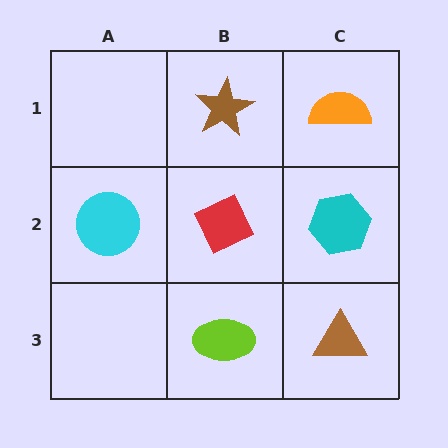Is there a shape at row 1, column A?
No, that cell is empty.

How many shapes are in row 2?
3 shapes.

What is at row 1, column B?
A brown star.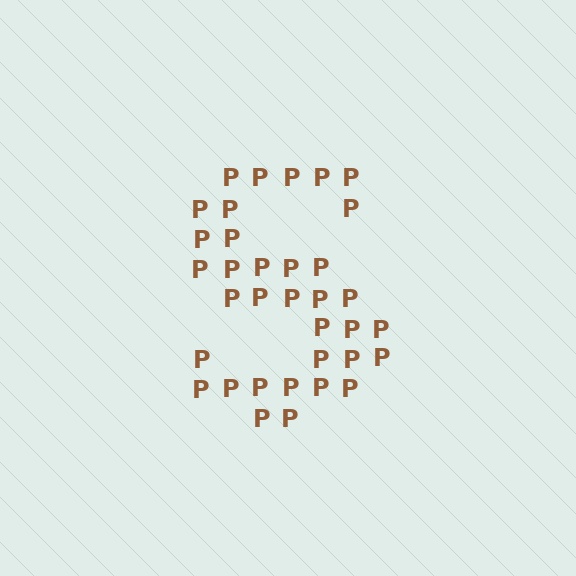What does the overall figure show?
The overall figure shows the letter S.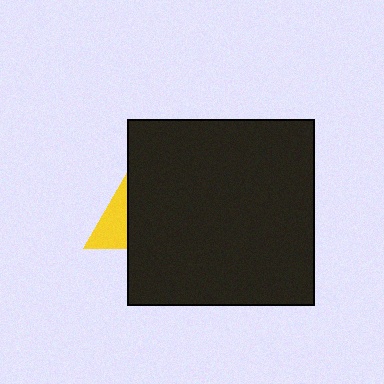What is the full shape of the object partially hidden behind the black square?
The partially hidden object is a yellow triangle.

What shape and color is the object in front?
The object in front is a black square.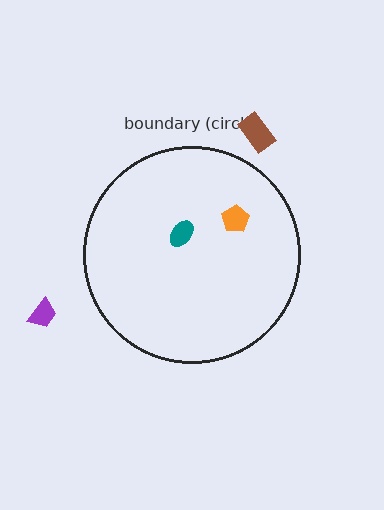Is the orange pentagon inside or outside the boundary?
Inside.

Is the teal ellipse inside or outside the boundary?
Inside.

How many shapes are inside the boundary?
2 inside, 2 outside.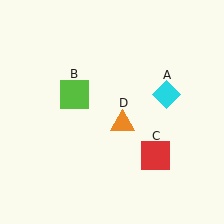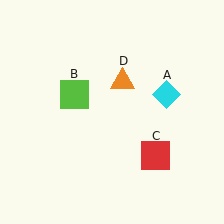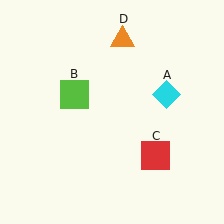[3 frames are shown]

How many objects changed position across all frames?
1 object changed position: orange triangle (object D).